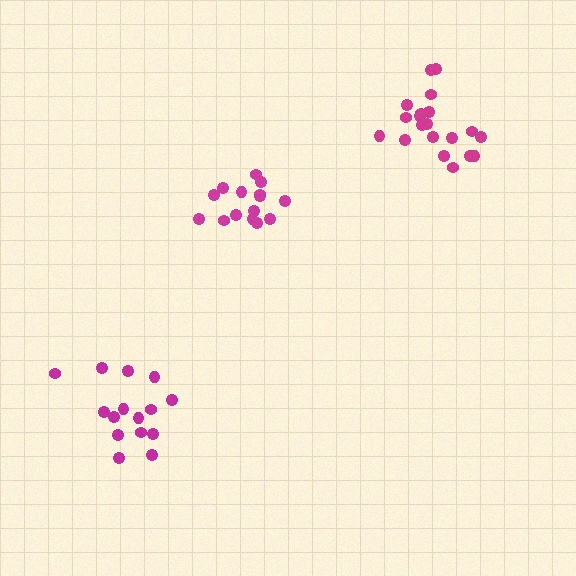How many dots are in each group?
Group 1: 15 dots, Group 2: 20 dots, Group 3: 15 dots (50 total).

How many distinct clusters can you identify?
There are 3 distinct clusters.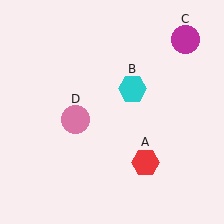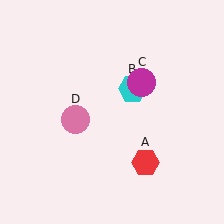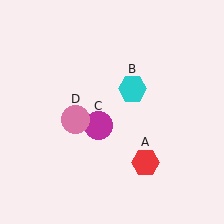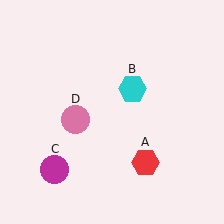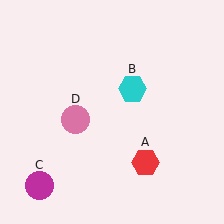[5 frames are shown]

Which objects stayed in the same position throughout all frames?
Red hexagon (object A) and cyan hexagon (object B) and pink circle (object D) remained stationary.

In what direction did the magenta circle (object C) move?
The magenta circle (object C) moved down and to the left.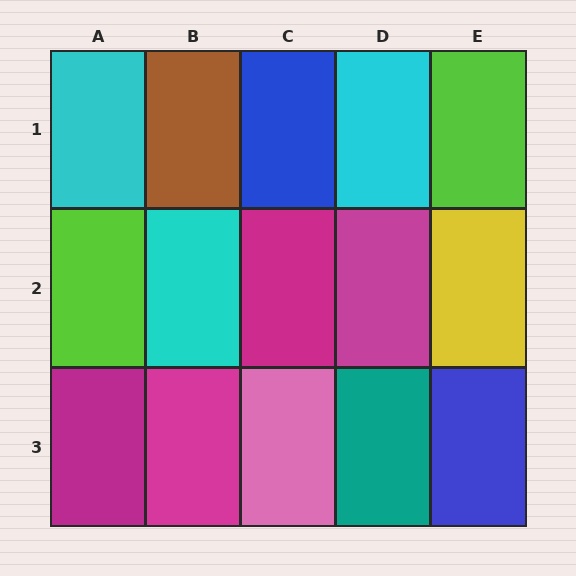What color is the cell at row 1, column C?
Blue.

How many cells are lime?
2 cells are lime.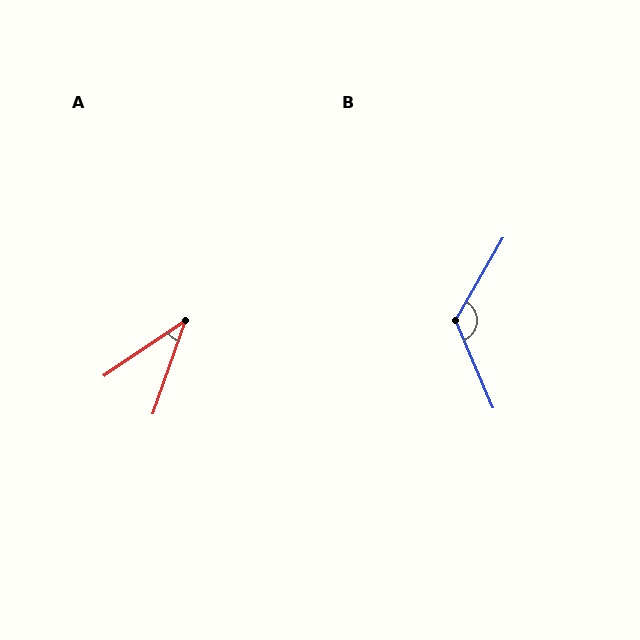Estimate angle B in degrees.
Approximately 127 degrees.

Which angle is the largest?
B, at approximately 127 degrees.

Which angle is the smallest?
A, at approximately 37 degrees.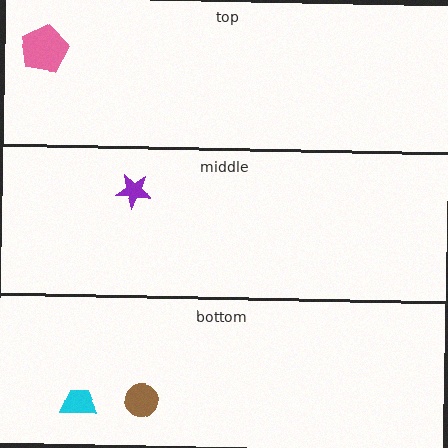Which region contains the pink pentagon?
The top region.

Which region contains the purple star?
The middle region.